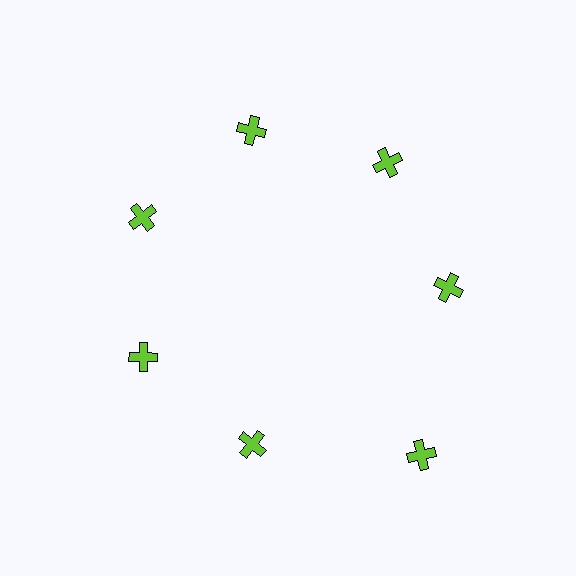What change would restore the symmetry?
The symmetry would be restored by moving it inward, back onto the ring so that all 7 crosses sit at equal angles and equal distance from the center.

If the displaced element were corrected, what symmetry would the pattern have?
It would have 7-fold rotational symmetry — the pattern would map onto itself every 51 degrees.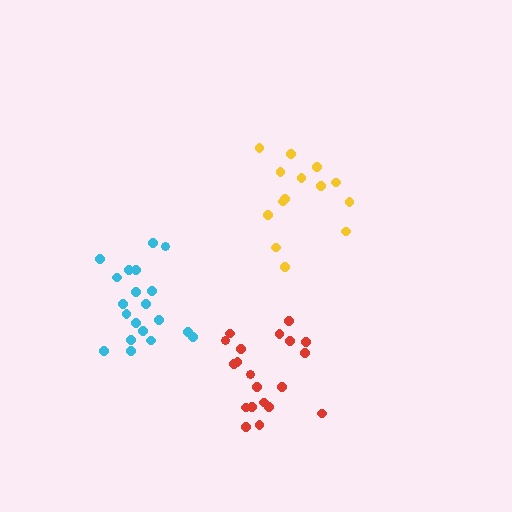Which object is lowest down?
The red cluster is bottommost.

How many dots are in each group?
Group 1: 20 dots, Group 2: 20 dots, Group 3: 14 dots (54 total).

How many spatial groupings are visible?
There are 3 spatial groupings.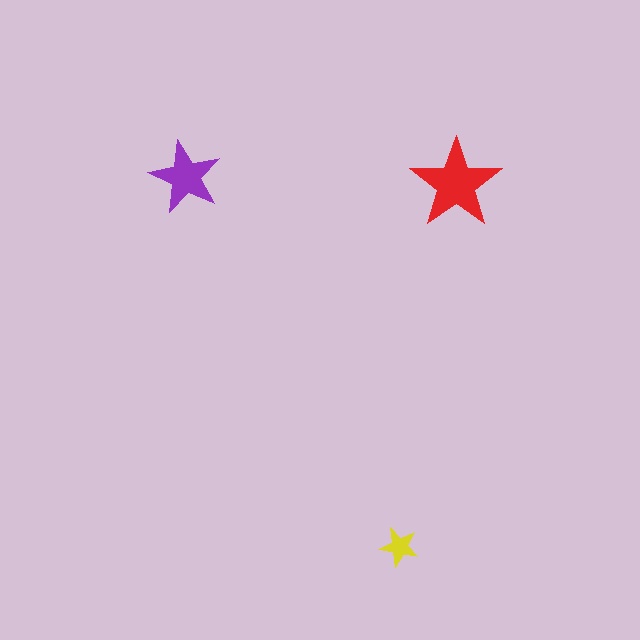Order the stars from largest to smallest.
the red one, the purple one, the yellow one.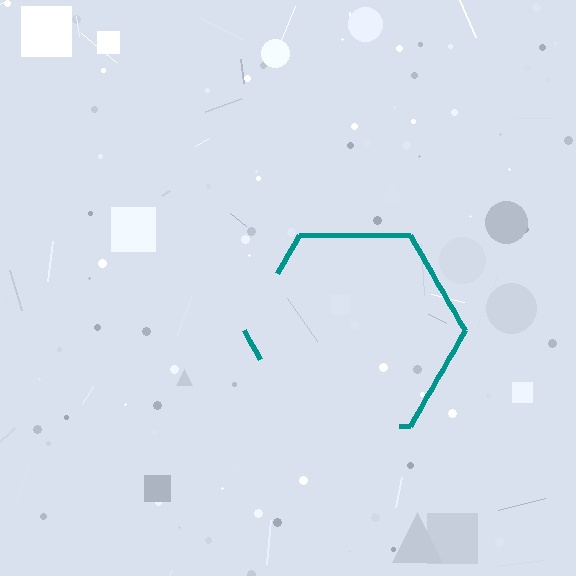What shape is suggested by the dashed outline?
The dashed outline suggests a hexagon.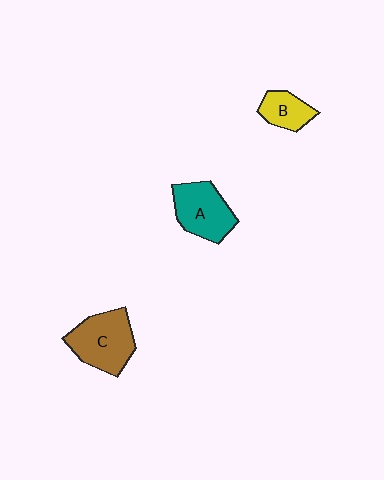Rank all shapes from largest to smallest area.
From largest to smallest: C (brown), A (teal), B (yellow).